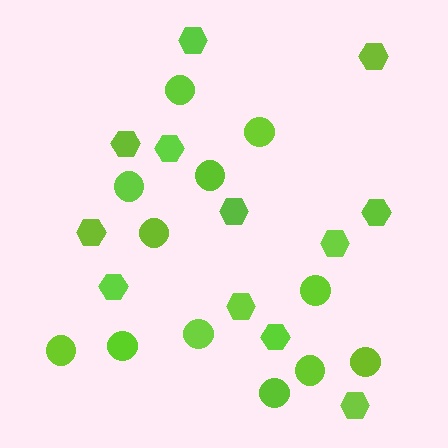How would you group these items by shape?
There are 2 groups: one group of hexagons (12) and one group of circles (12).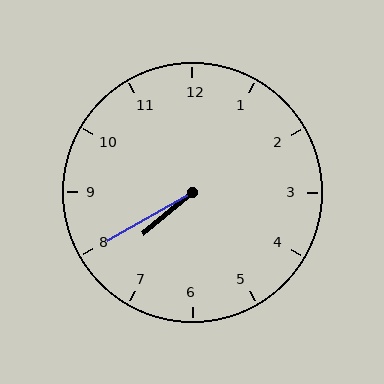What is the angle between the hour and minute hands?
Approximately 10 degrees.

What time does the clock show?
7:40.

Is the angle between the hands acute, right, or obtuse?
It is acute.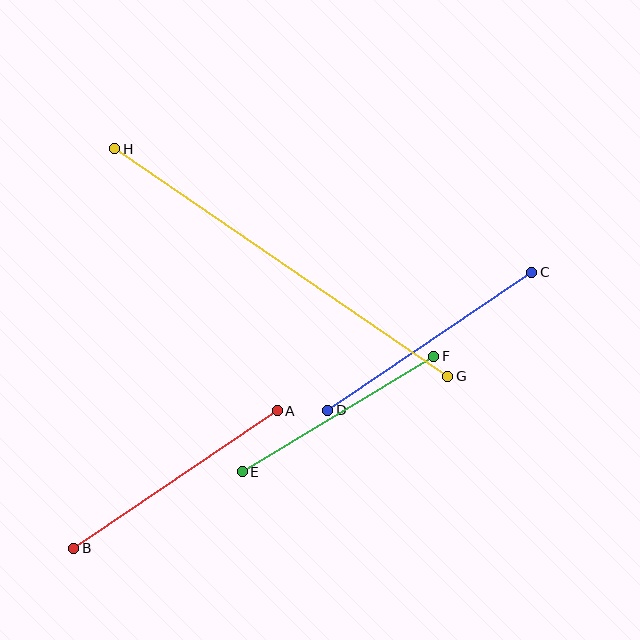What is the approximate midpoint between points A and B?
The midpoint is at approximately (175, 479) pixels.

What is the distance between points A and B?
The distance is approximately 246 pixels.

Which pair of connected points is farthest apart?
Points G and H are farthest apart.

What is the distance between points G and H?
The distance is approximately 403 pixels.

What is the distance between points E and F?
The distance is approximately 224 pixels.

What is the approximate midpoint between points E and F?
The midpoint is at approximately (338, 414) pixels.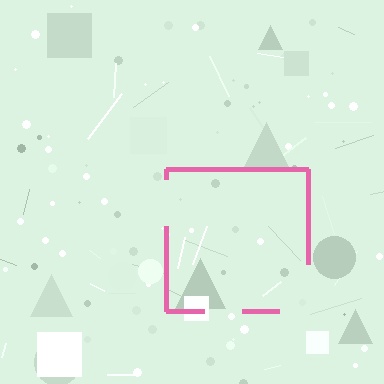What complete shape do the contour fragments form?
The contour fragments form a square.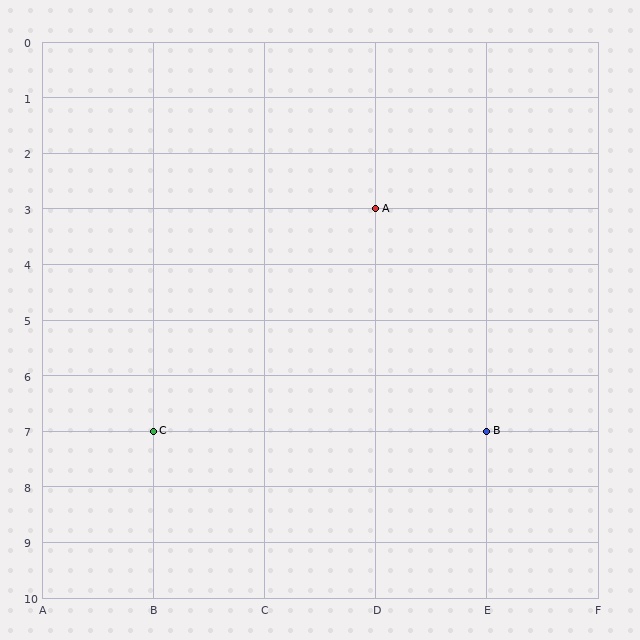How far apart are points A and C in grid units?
Points A and C are 2 columns and 4 rows apart (about 4.5 grid units diagonally).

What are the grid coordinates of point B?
Point B is at grid coordinates (E, 7).